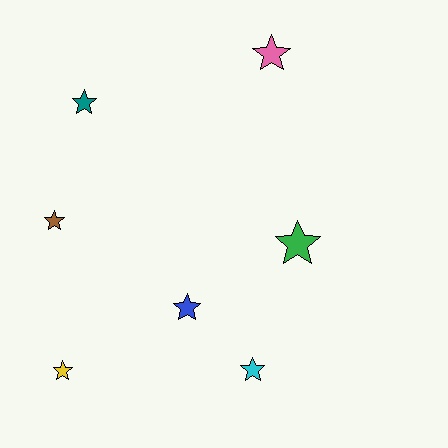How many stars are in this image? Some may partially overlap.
There are 7 stars.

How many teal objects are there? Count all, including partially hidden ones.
There is 1 teal object.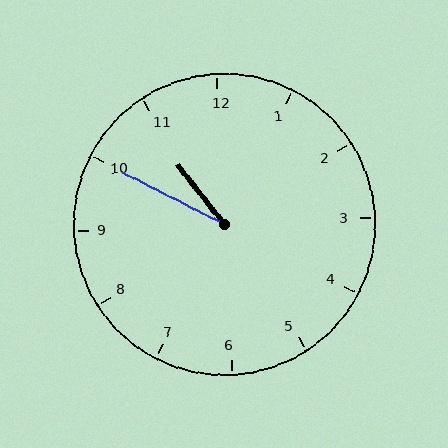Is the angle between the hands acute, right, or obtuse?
It is acute.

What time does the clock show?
10:50.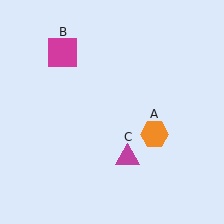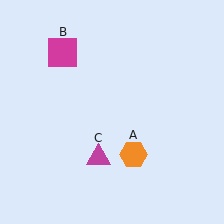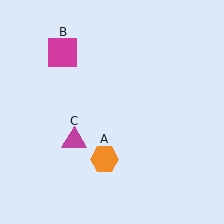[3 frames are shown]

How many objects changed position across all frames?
2 objects changed position: orange hexagon (object A), magenta triangle (object C).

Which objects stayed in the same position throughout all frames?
Magenta square (object B) remained stationary.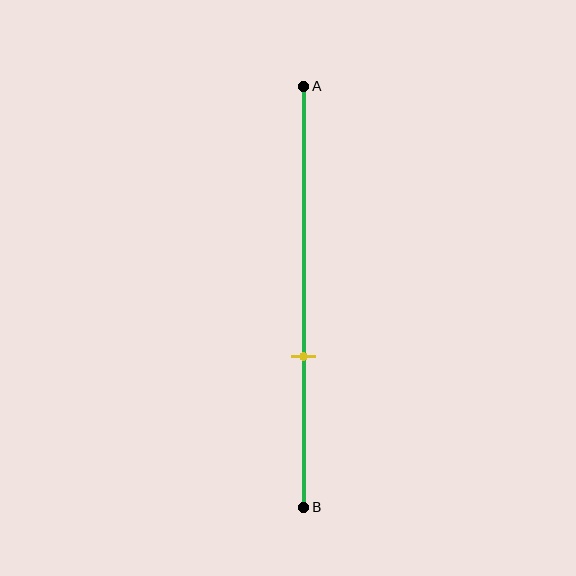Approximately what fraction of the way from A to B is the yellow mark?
The yellow mark is approximately 65% of the way from A to B.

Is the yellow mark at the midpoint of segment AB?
No, the mark is at about 65% from A, not at the 50% midpoint.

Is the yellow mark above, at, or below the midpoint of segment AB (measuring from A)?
The yellow mark is below the midpoint of segment AB.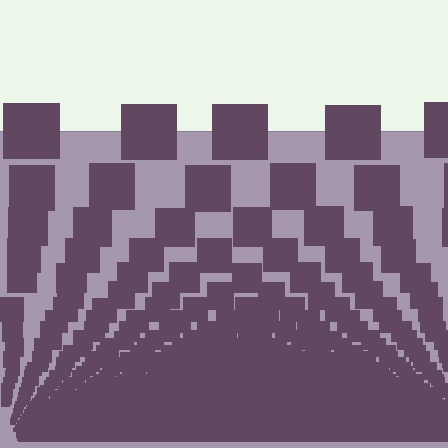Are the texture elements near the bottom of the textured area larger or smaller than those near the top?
Smaller. The gradient is inverted — elements near the bottom are smaller and denser.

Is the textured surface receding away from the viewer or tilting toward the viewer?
The surface appears to tilt toward the viewer. Texture elements get larger and sparser toward the top.